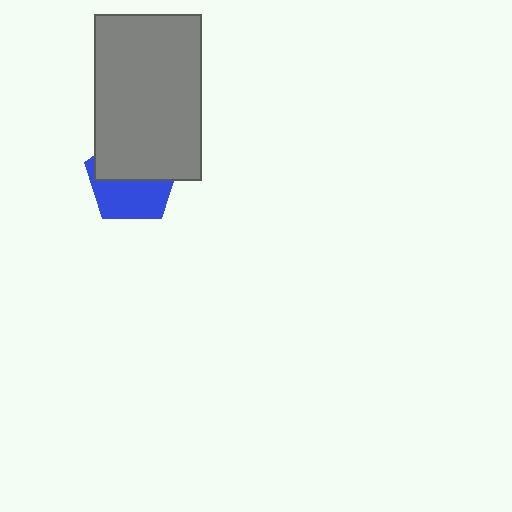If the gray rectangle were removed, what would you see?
You would see the complete blue pentagon.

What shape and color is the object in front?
The object in front is a gray rectangle.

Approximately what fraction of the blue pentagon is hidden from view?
Roughly 53% of the blue pentagon is hidden behind the gray rectangle.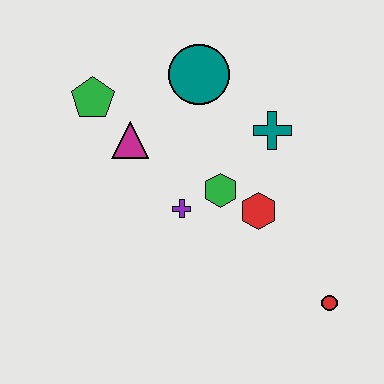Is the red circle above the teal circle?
No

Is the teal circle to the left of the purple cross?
No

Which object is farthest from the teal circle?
The red circle is farthest from the teal circle.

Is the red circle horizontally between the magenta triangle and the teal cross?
No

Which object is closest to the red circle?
The red hexagon is closest to the red circle.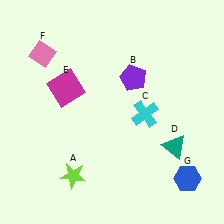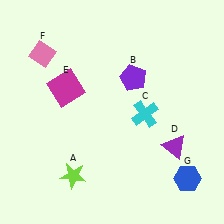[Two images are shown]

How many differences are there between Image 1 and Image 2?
There is 1 difference between the two images.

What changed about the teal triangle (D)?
In Image 1, D is teal. In Image 2, it changed to purple.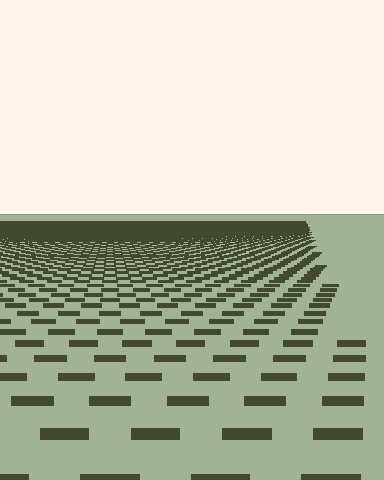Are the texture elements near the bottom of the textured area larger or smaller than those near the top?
Larger. Near the bottom, elements are closer to the viewer and appear at a bigger on-screen size.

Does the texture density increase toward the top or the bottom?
Density increases toward the top.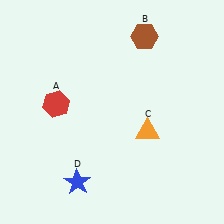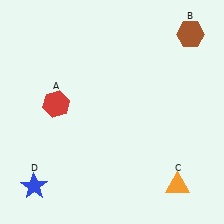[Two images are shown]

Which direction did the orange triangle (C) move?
The orange triangle (C) moved down.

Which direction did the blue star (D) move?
The blue star (D) moved left.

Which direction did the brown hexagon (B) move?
The brown hexagon (B) moved right.